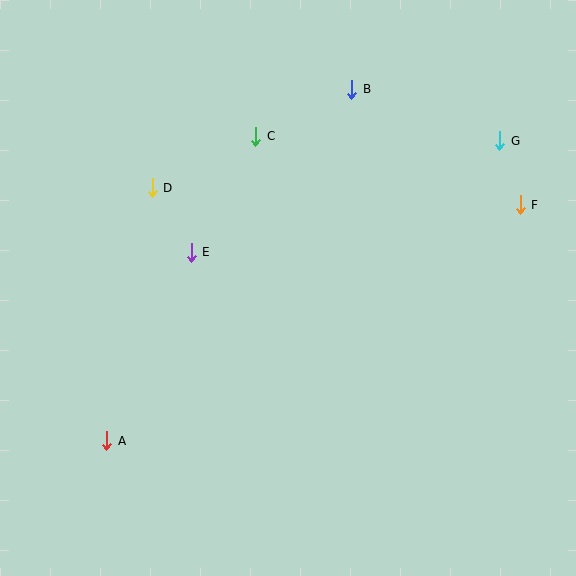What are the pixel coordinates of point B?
Point B is at (352, 89).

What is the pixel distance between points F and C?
The distance between F and C is 273 pixels.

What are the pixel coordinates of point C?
Point C is at (256, 136).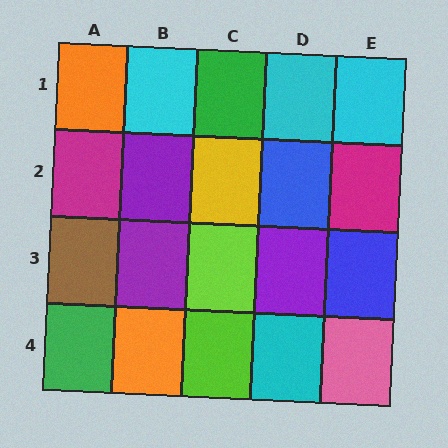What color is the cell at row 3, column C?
Lime.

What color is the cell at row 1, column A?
Orange.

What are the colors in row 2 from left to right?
Magenta, purple, yellow, blue, magenta.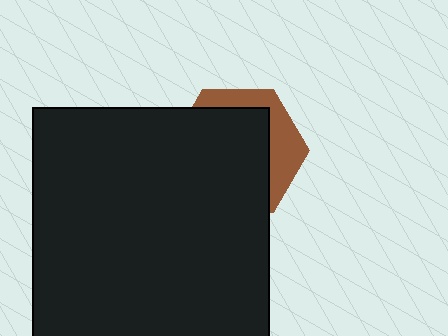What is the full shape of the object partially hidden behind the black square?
The partially hidden object is a brown hexagon.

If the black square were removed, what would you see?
You would see the complete brown hexagon.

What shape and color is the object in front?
The object in front is a black square.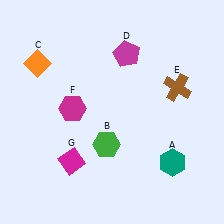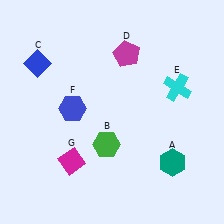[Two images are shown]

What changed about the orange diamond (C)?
In Image 1, C is orange. In Image 2, it changed to blue.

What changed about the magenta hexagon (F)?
In Image 1, F is magenta. In Image 2, it changed to blue.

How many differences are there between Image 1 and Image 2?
There are 3 differences between the two images.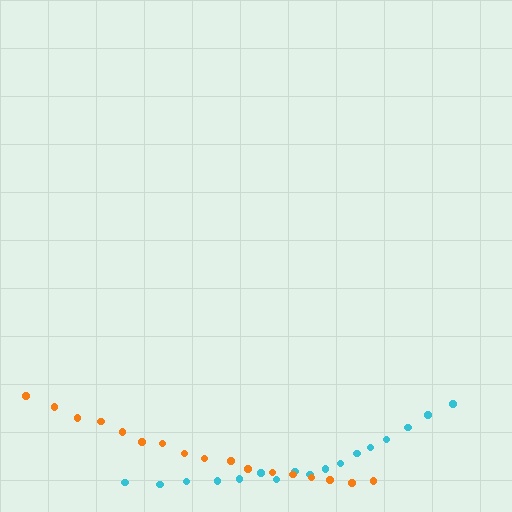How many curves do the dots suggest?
There are 2 distinct paths.